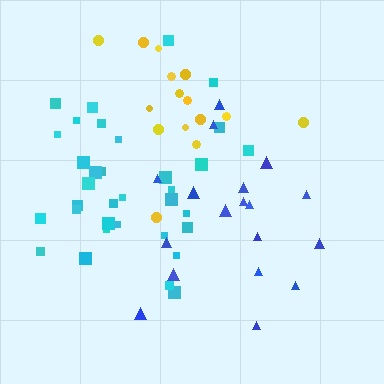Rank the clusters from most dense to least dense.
cyan, yellow, blue.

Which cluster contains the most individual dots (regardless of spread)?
Cyan (34).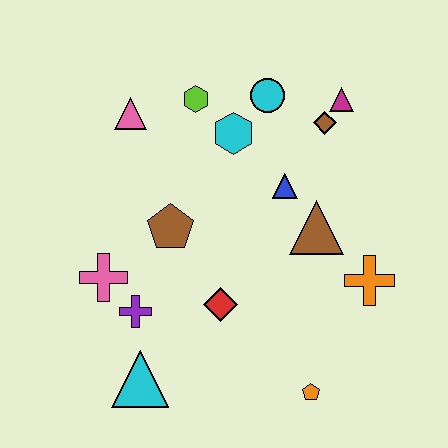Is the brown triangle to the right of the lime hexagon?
Yes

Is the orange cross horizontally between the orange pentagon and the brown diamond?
No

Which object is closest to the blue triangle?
The brown triangle is closest to the blue triangle.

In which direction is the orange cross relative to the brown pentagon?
The orange cross is to the right of the brown pentagon.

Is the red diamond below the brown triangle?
Yes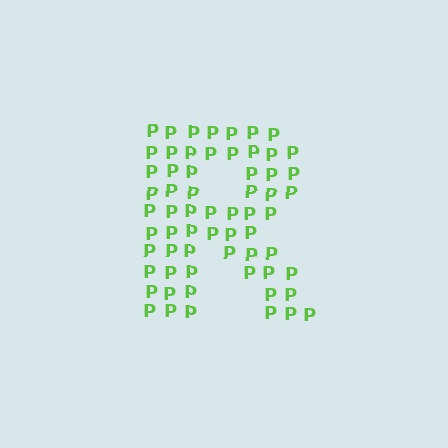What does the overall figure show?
The overall figure shows the letter R.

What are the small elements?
The small elements are letter P's.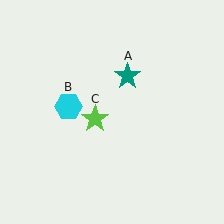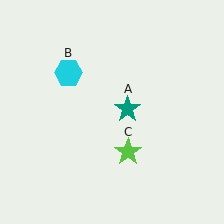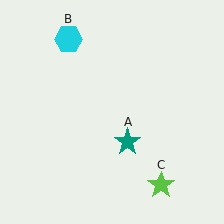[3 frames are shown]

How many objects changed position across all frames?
3 objects changed position: teal star (object A), cyan hexagon (object B), lime star (object C).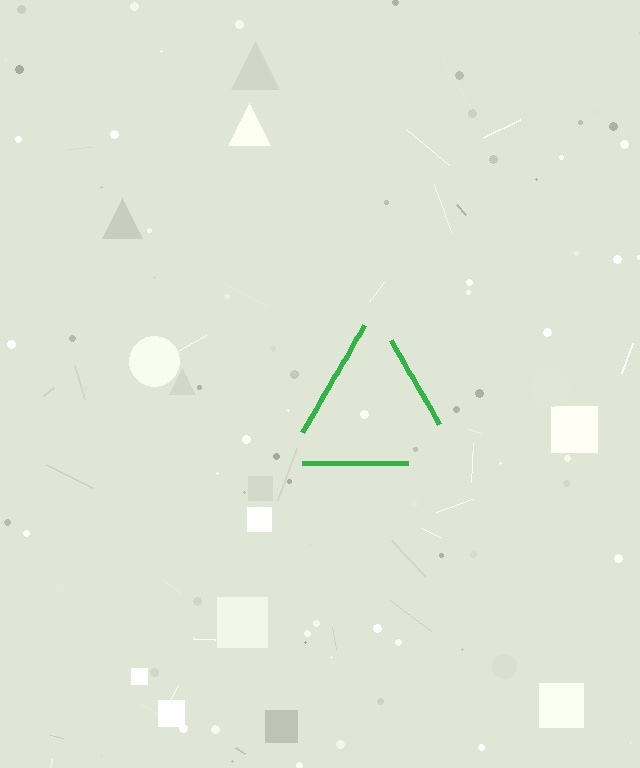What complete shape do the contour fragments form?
The contour fragments form a triangle.